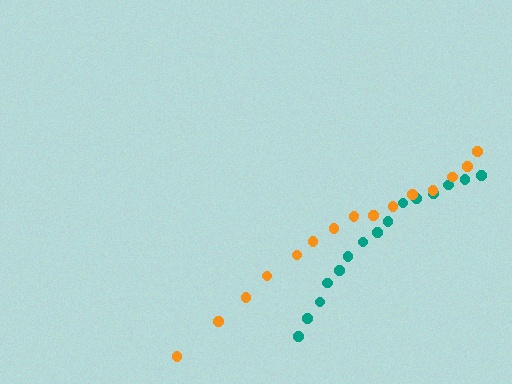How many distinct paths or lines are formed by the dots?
There are 2 distinct paths.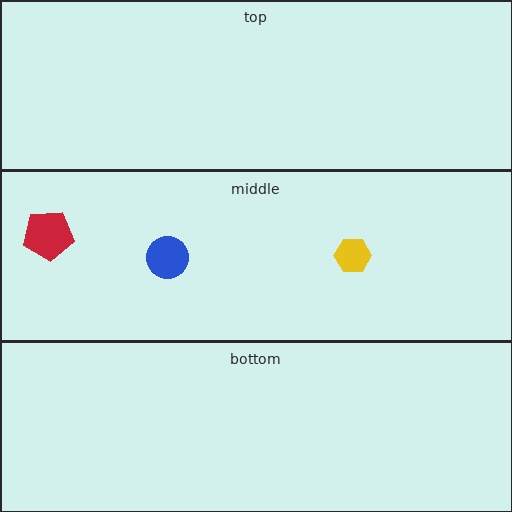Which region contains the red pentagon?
The middle region.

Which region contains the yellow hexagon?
The middle region.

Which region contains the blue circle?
The middle region.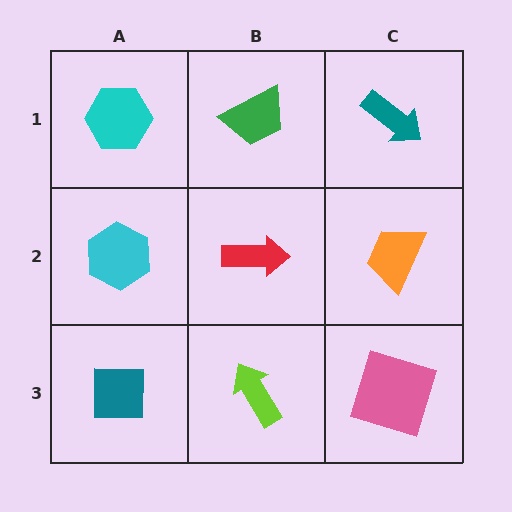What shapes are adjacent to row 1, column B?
A red arrow (row 2, column B), a cyan hexagon (row 1, column A), a teal arrow (row 1, column C).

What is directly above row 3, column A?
A cyan hexagon.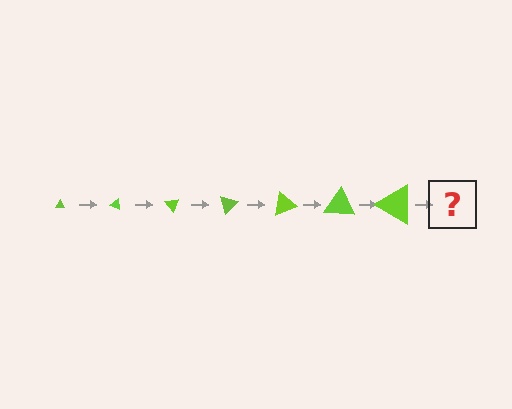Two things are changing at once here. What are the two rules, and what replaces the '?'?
The two rules are that the triangle grows larger each step and it rotates 25 degrees each step. The '?' should be a triangle, larger than the previous one and rotated 175 degrees from the start.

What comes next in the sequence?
The next element should be a triangle, larger than the previous one and rotated 175 degrees from the start.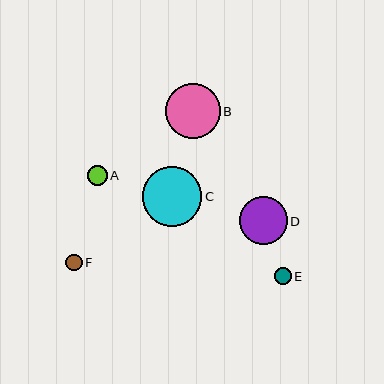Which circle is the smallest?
Circle F is the smallest with a size of approximately 16 pixels.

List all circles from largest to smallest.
From largest to smallest: C, B, D, A, E, F.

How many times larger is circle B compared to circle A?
Circle B is approximately 2.8 times the size of circle A.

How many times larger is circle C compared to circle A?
Circle C is approximately 3.0 times the size of circle A.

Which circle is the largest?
Circle C is the largest with a size of approximately 60 pixels.